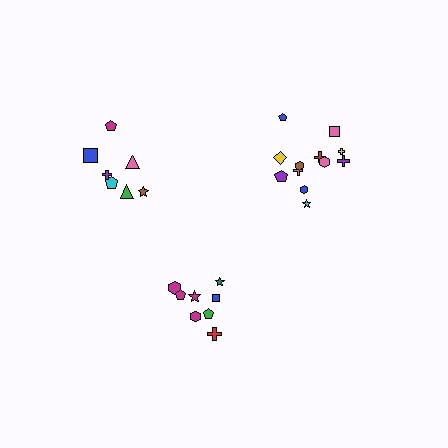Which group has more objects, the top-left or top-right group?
The top-right group.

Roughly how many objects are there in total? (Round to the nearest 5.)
Roughly 30 objects in total.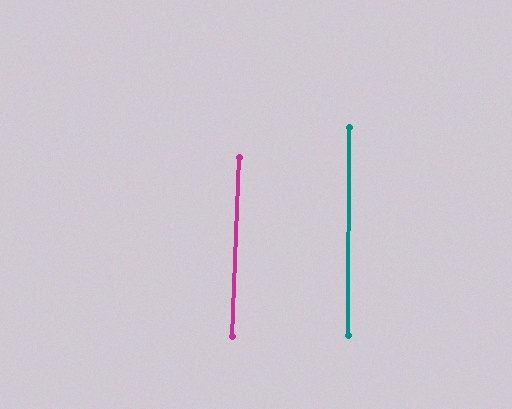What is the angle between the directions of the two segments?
Approximately 2 degrees.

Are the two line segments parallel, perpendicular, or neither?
Parallel — their directions differ by only 1.9°.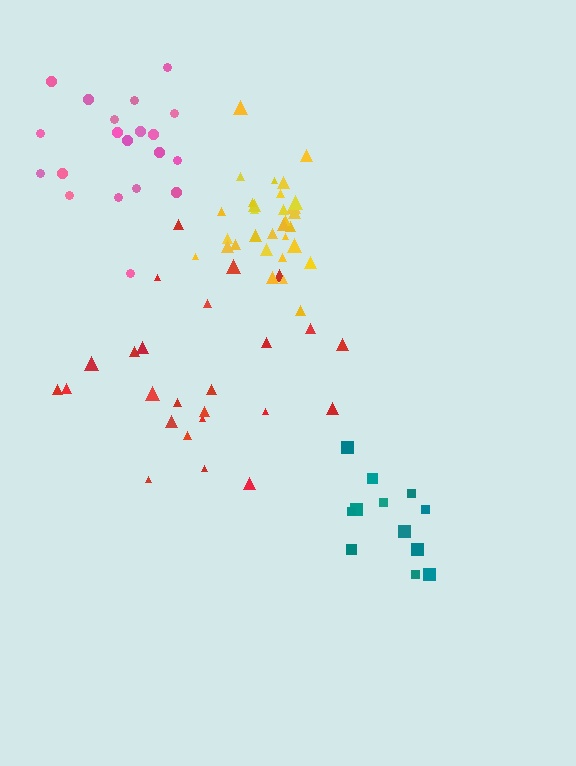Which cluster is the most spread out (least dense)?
Red.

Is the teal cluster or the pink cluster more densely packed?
Teal.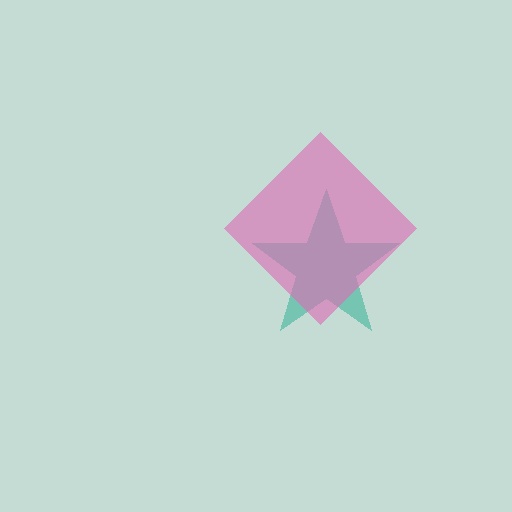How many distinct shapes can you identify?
There are 2 distinct shapes: a teal star, a pink diamond.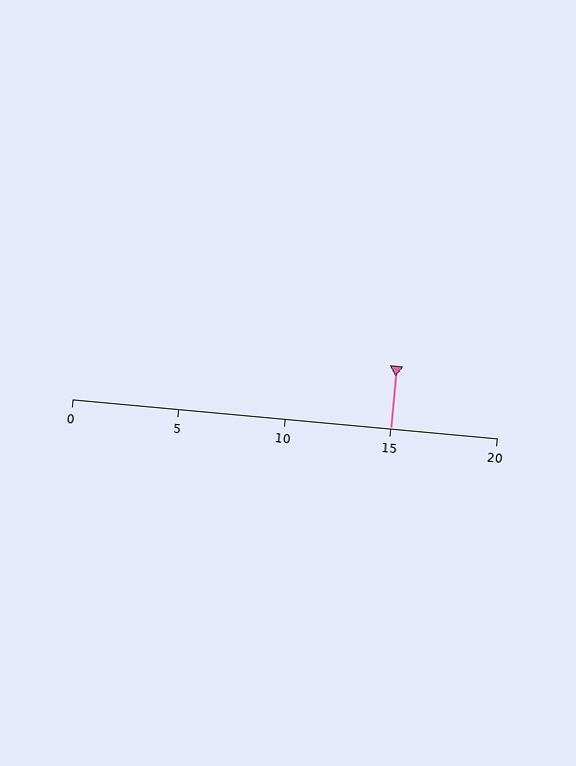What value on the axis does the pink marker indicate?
The marker indicates approximately 15.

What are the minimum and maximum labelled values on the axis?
The axis runs from 0 to 20.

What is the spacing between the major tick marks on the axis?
The major ticks are spaced 5 apart.